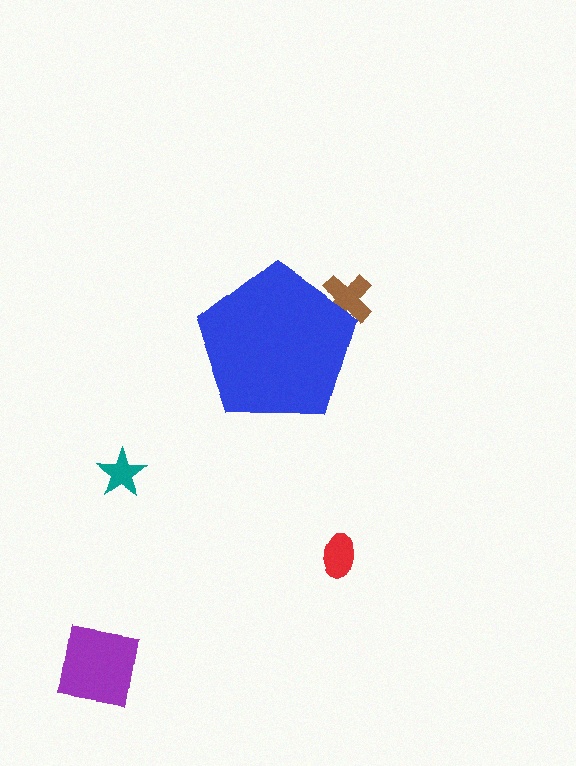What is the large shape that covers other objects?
A blue pentagon.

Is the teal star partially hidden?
No, the teal star is fully visible.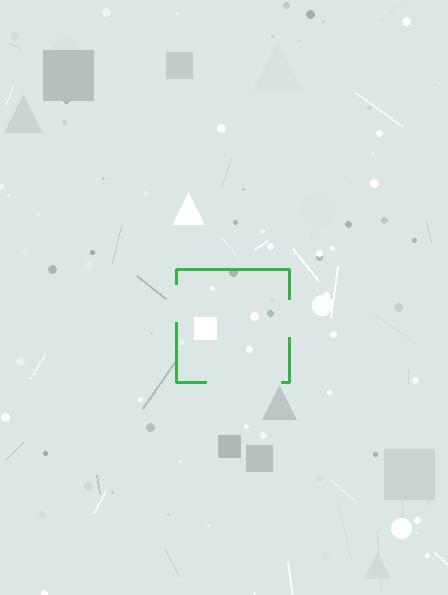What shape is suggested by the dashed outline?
The dashed outline suggests a square.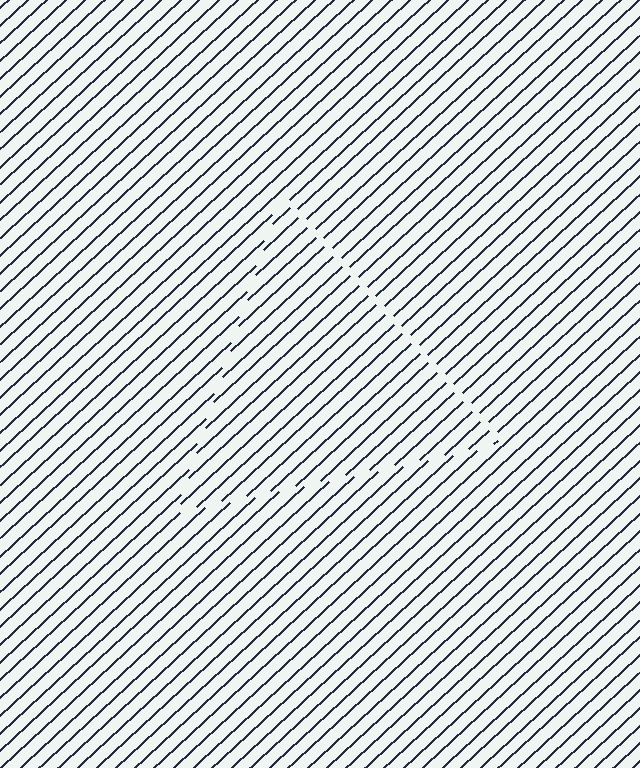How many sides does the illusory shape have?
3 sides — the line-ends trace a triangle.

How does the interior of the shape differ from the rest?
The interior of the shape contains the same grating, shifted by half a period — the contour is defined by the phase discontinuity where line-ends from the inner and outer gratings abut.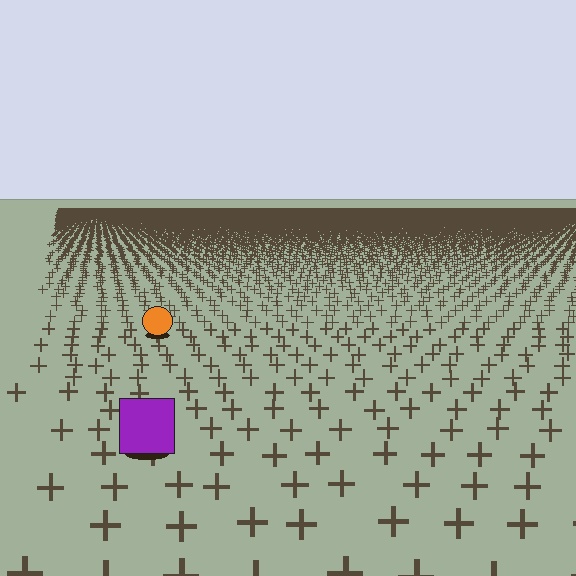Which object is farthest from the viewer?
The orange circle is farthest from the viewer. It appears smaller and the ground texture around it is denser.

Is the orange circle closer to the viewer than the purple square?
No. The purple square is closer — you can tell from the texture gradient: the ground texture is coarser near it.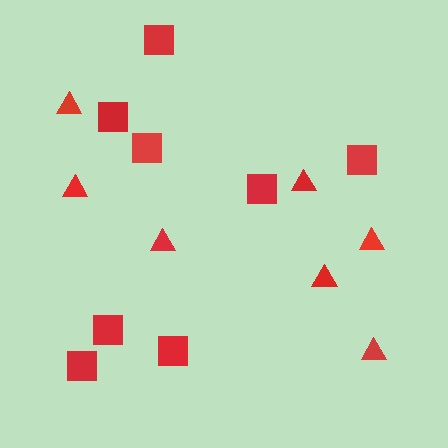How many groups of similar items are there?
There are 2 groups: one group of triangles (7) and one group of squares (8).